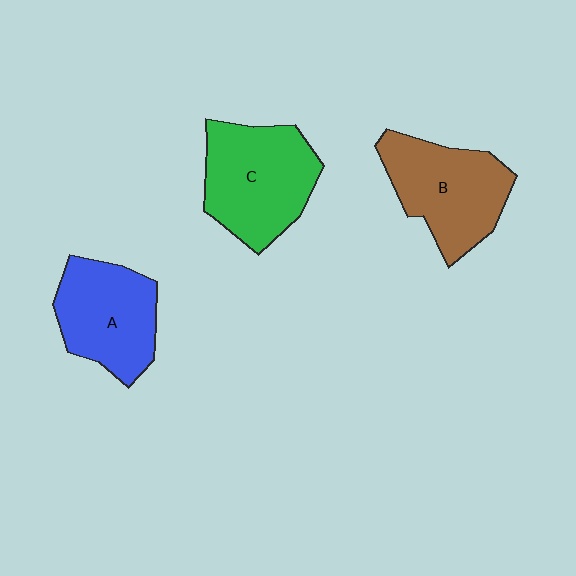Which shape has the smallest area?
Shape A (blue).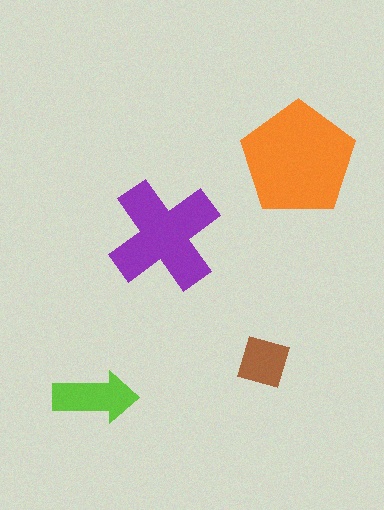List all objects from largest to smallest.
The orange pentagon, the purple cross, the lime arrow, the brown diamond.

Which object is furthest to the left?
The lime arrow is leftmost.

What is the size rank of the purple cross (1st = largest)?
2nd.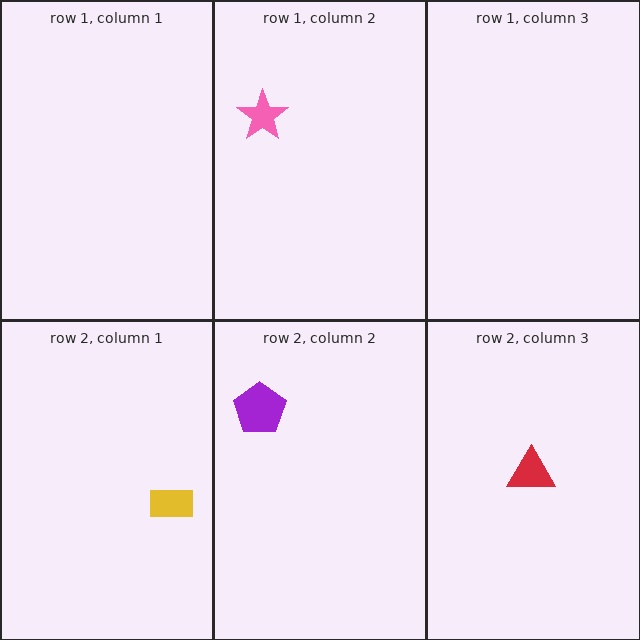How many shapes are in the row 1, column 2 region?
1.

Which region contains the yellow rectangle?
The row 2, column 1 region.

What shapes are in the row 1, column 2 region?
The pink star.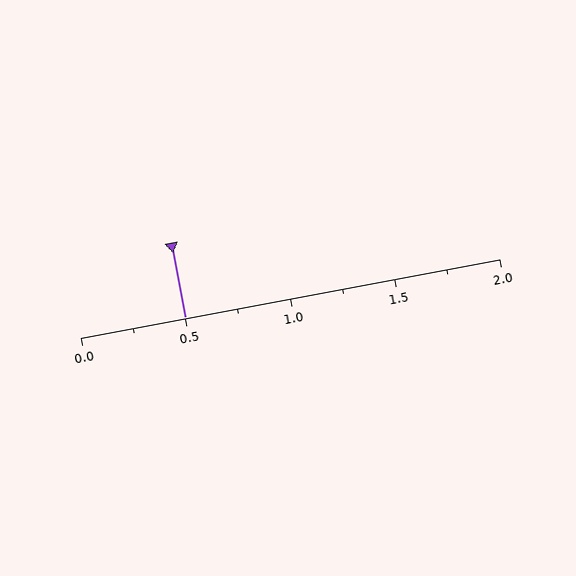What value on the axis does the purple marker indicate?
The marker indicates approximately 0.5.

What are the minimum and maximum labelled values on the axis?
The axis runs from 0.0 to 2.0.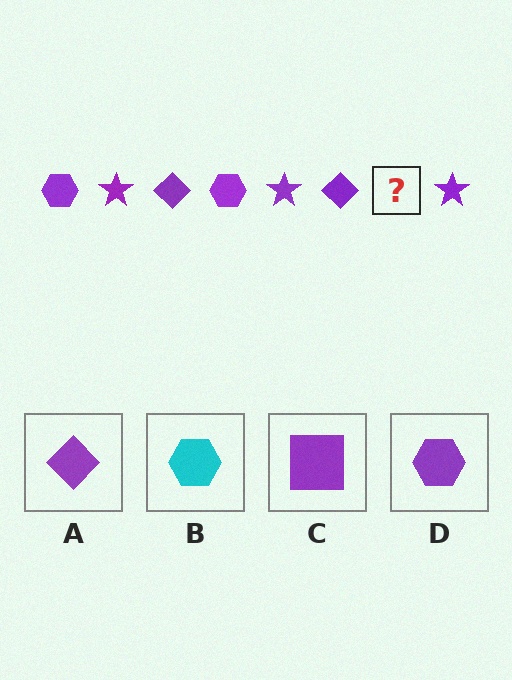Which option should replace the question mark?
Option D.